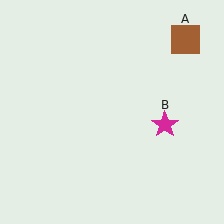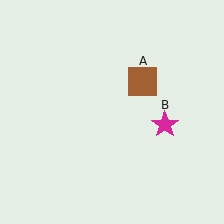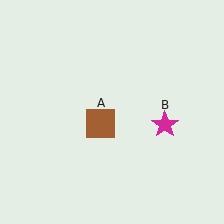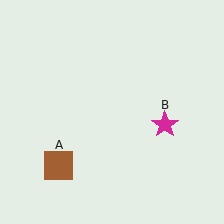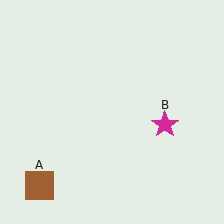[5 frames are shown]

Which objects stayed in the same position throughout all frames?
Magenta star (object B) remained stationary.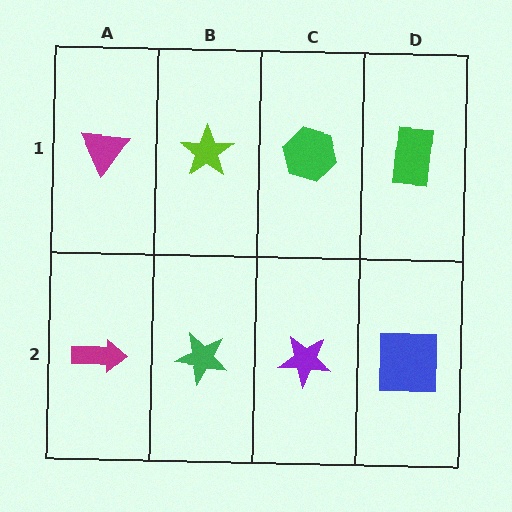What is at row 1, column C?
A green hexagon.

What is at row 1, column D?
A green rectangle.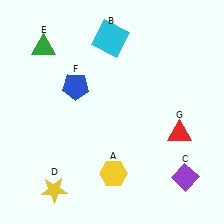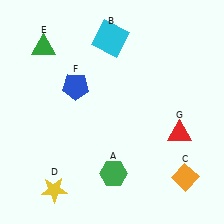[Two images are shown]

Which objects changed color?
A changed from yellow to green. C changed from purple to orange.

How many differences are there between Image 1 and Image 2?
There are 2 differences between the two images.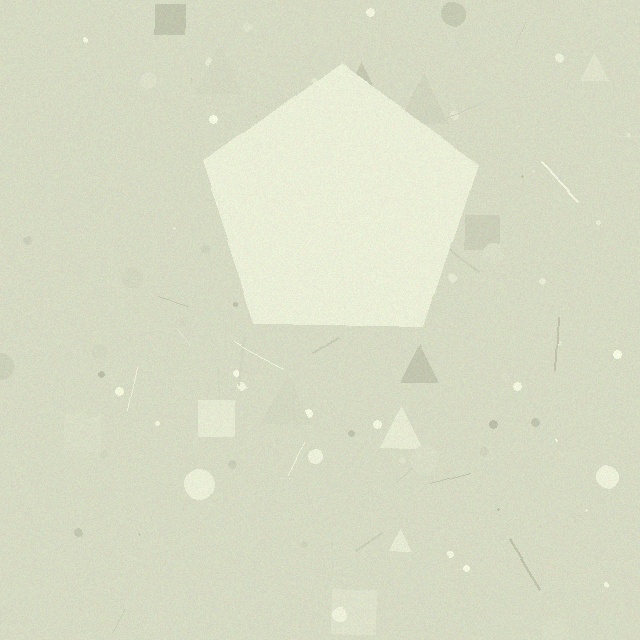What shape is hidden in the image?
A pentagon is hidden in the image.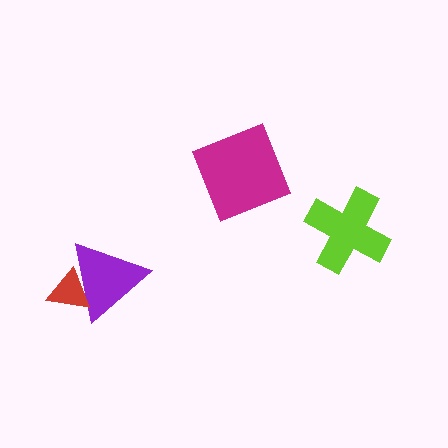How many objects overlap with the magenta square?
0 objects overlap with the magenta square.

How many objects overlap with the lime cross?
0 objects overlap with the lime cross.